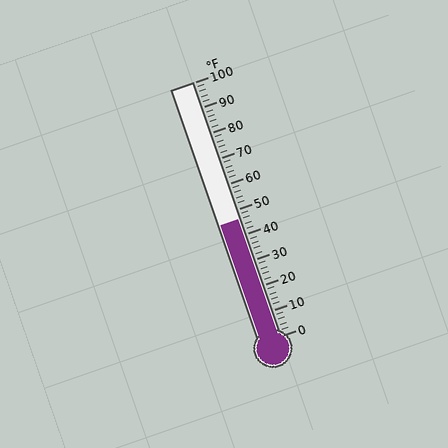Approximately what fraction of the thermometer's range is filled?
The thermometer is filled to approximately 45% of its range.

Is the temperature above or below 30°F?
The temperature is above 30°F.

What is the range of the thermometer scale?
The thermometer scale ranges from 0°F to 100°F.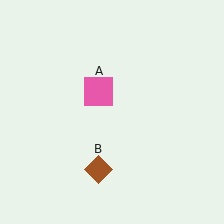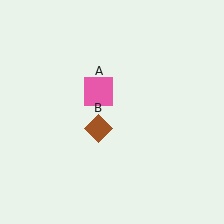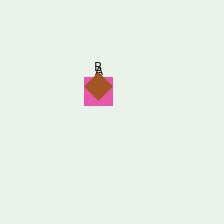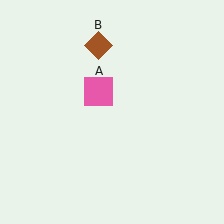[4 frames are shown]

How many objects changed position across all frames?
1 object changed position: brown diamond (object B).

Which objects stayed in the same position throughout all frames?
Pink square (object A) remained stationary.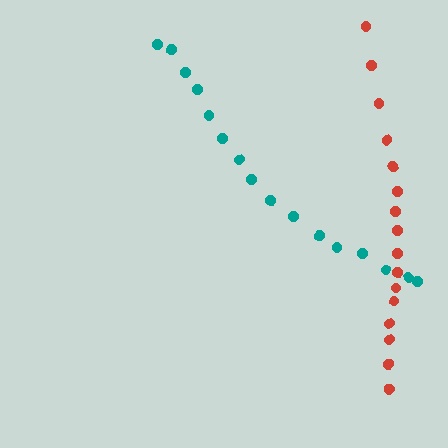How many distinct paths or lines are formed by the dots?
There are 2 distinct paths.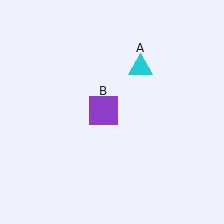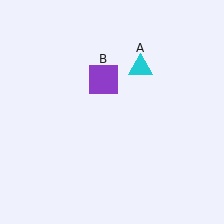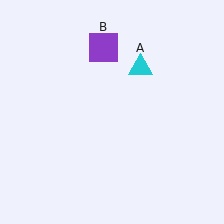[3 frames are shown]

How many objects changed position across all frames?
1 object changed position: purple square (object B).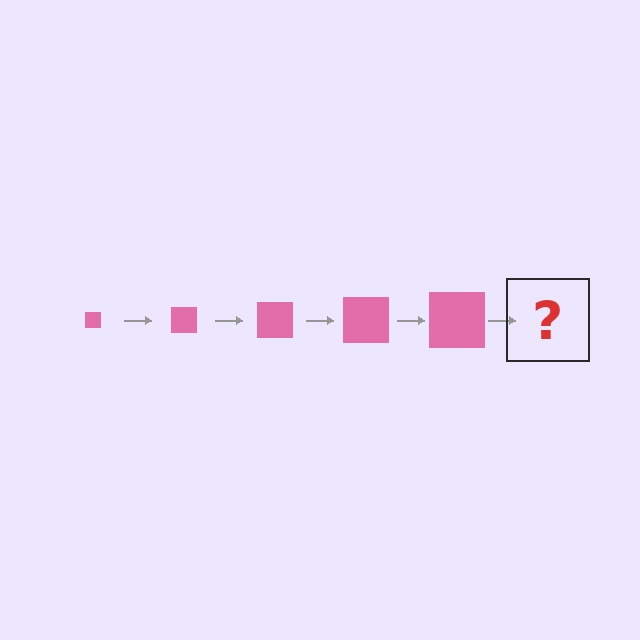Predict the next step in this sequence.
The next step is a pink square, larger than the previous one.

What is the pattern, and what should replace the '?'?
The pattern is that the square gets progressively larger each step. The '?' should be a pink square, larger than the previous one.